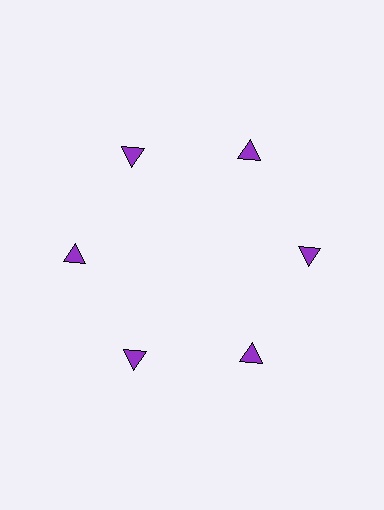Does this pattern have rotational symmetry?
Yes, this pattern has 6-fold rotational symmetry. It looks the same after rotating 60 degrees around the center.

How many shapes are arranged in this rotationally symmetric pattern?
There are 6 shapes, arranged in 6 groups of 1.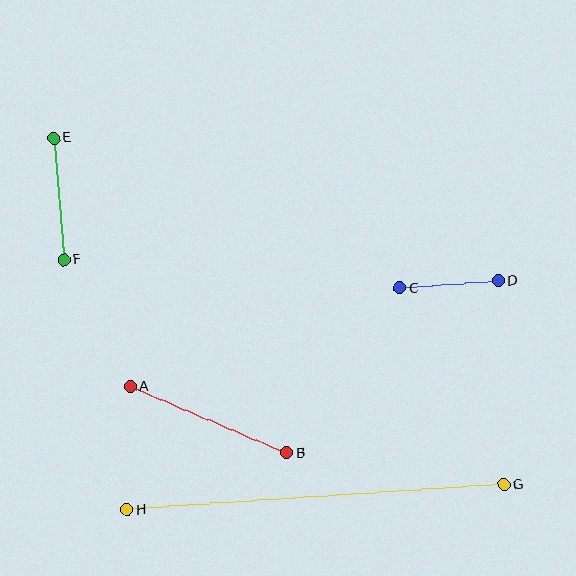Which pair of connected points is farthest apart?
Points G and H are farthest apart.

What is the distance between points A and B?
The distance is approximately 170 pixels.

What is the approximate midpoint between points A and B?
The midpoint is at approximately (209, 420) pixels.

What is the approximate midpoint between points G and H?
The midpoint is at approximately (316, 497) pixels.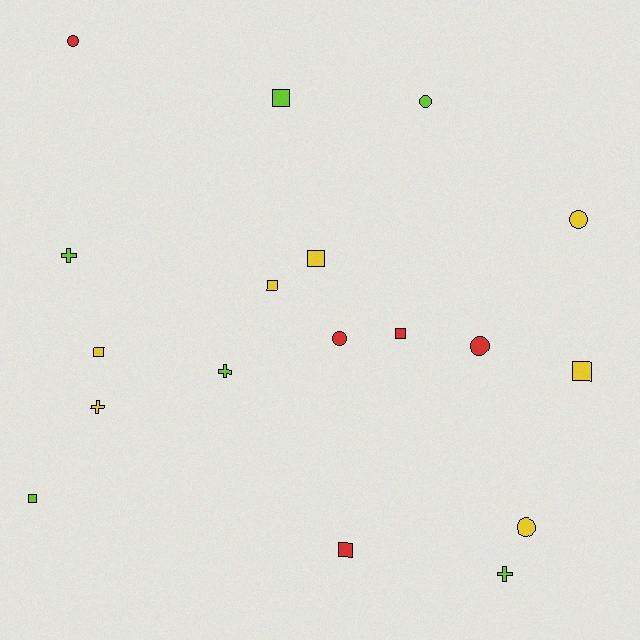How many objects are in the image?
There are 18 objects.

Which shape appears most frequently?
Square, with 8 objects.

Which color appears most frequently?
Yellow, with 7 objects.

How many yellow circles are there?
There are 2 yellow circles.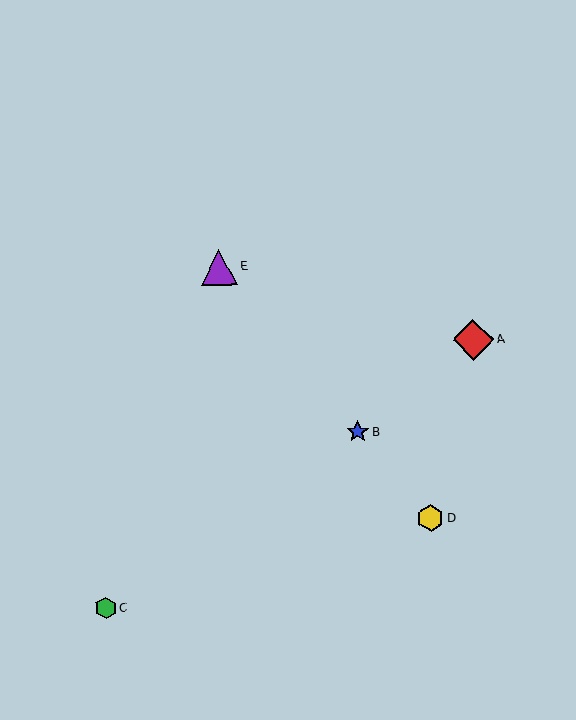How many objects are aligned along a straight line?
3 objects (B, D, E) are aligned along a straight line.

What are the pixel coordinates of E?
Object E is at (219, 267).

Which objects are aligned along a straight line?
Objects B, D, E are aligned along a straight line.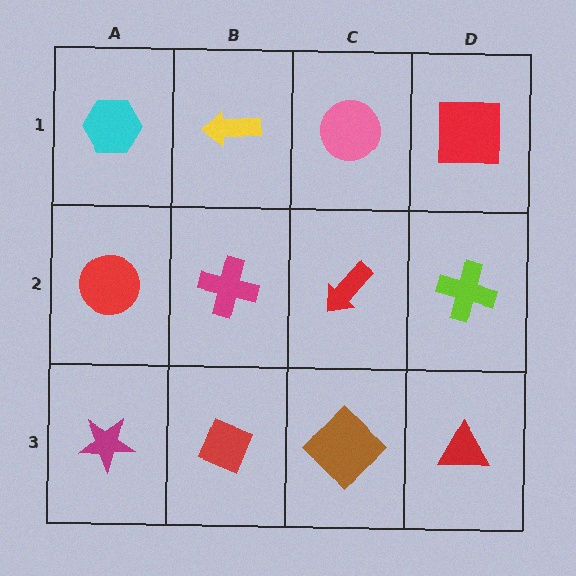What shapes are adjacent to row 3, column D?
A lime cross (row 2, column D), a brown diamond (row 3, column C).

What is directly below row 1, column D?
A lime cross.